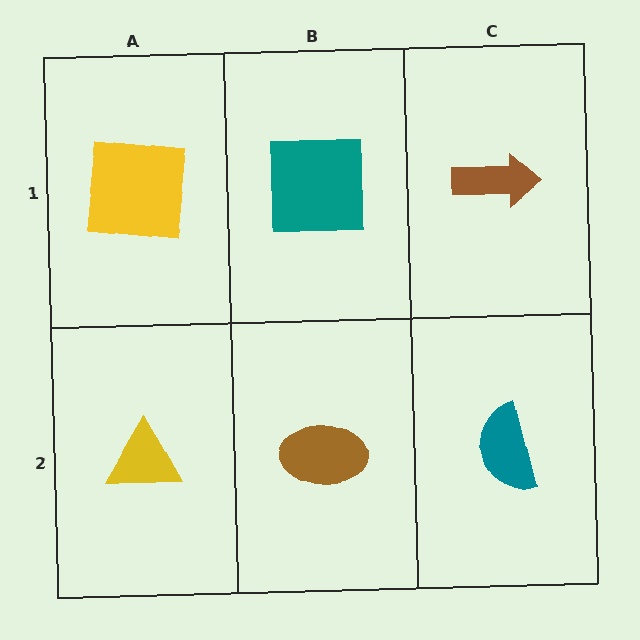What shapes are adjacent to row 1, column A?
A yellow triangle (row 2, column A), a teal square (row 1, column B).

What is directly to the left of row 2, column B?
A yellow triangle.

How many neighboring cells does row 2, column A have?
2.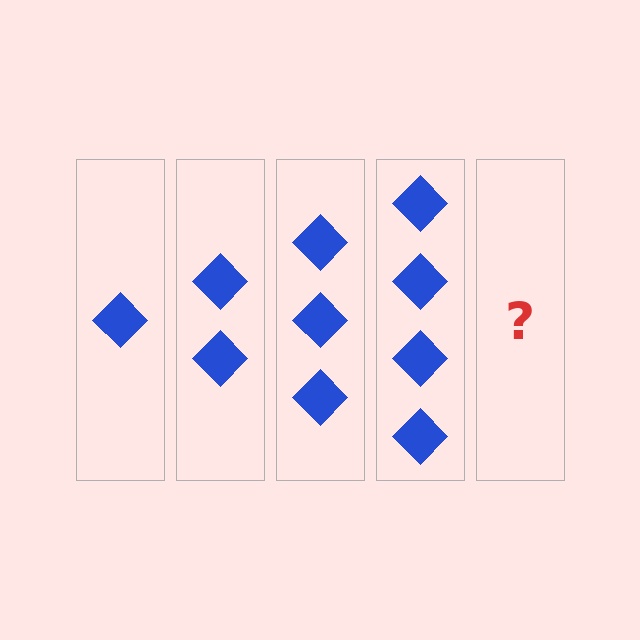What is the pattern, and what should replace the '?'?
The pattern is that each step adds one more diamond. The '?' should be 5 diamonds.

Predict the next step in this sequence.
The next step is 5 diamonds.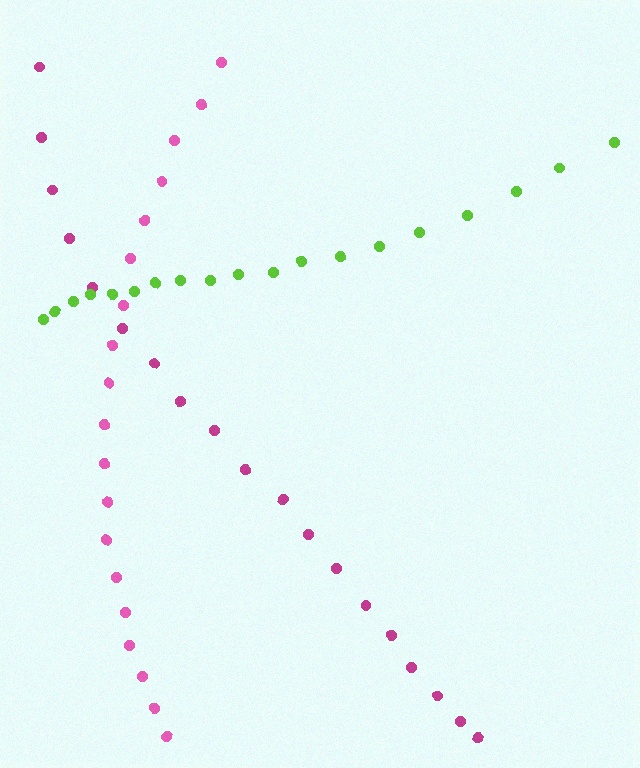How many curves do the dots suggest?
There are 3 distinct paths.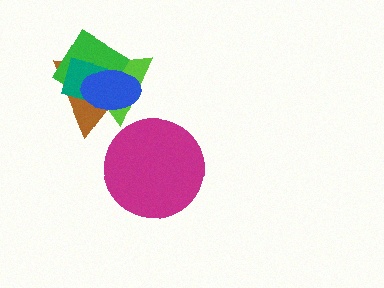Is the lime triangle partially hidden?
Yes, it is partially covered by another shape.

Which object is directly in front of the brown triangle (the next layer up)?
The lime triangle is directly in front of the brown triangle.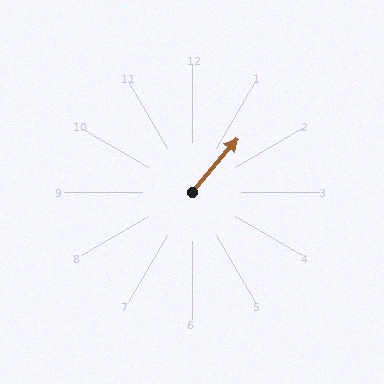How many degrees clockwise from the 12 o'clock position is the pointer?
Approximately 40 degrees.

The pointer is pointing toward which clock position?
Roughly 1 o'clock.